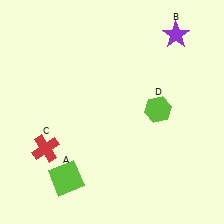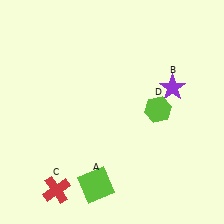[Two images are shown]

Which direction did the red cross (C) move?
The red cross (C) moved down.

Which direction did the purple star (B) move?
The purple star (B) moved down.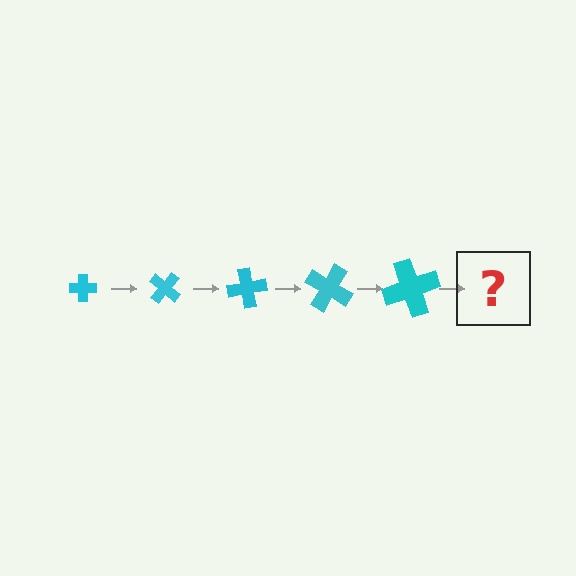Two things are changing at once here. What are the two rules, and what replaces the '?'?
The two rules are that the cross grows larger each step and it rotates 40 degrees each step. The '?' should be a cross, larger than the previous one and rotated 200 degrees from the start.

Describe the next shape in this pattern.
It should be a cross, larger than the previous one and rotated 200 degrees from the start.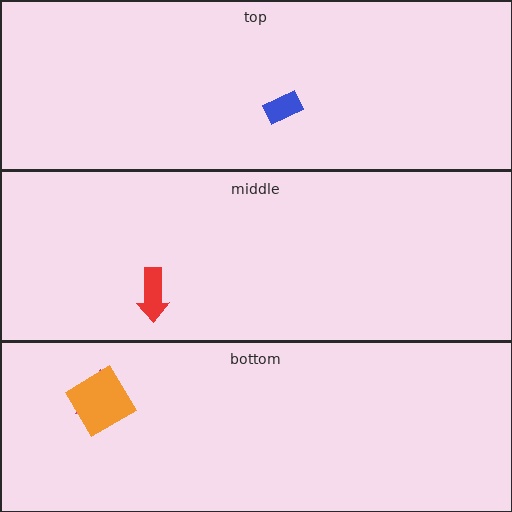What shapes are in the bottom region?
The magenta triangle, the orange diamond.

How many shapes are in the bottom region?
2.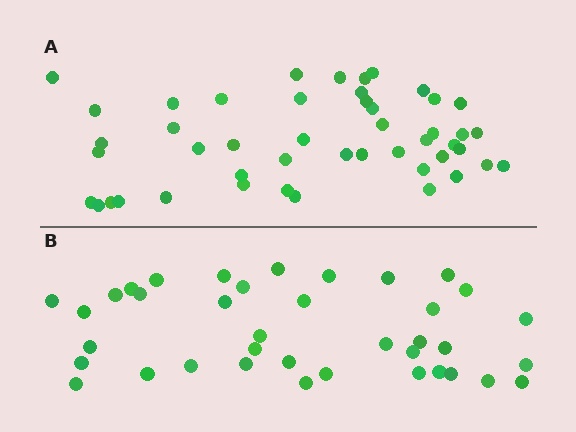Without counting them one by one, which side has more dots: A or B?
Region A (the top region) has more dots.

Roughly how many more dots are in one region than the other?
Region A has roughly 8 or so more dots than region B.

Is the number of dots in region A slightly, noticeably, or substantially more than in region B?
Region A has only slightly more — the two regions are fairly close. The ratio is roughly 1.2 to 1.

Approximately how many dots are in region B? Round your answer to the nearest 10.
About 40 dots. (The exact count is 38, which rounds to 40.)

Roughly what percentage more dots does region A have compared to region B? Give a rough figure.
About 25% more.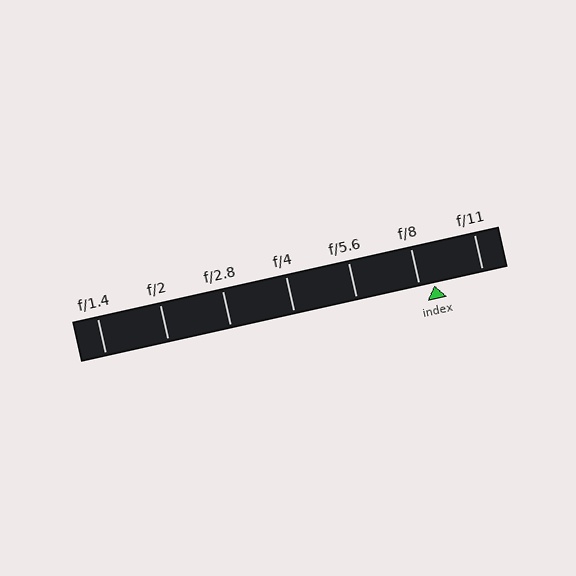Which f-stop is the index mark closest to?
The index mark is closest to f/8.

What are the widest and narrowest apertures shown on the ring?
The widest aperture shown is f/1.4 and the narrowest is f/11.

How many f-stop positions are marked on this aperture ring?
There are 7 f-stop positions marked.